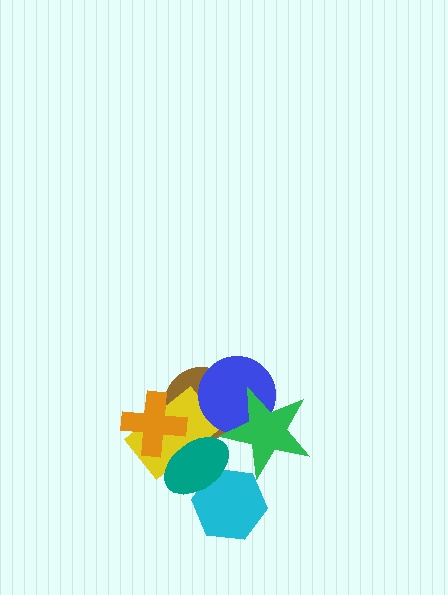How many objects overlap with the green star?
2 objects overlap with the green star.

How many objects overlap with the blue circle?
2 objects overlap with the blue circle.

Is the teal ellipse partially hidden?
No, no other shape covers it.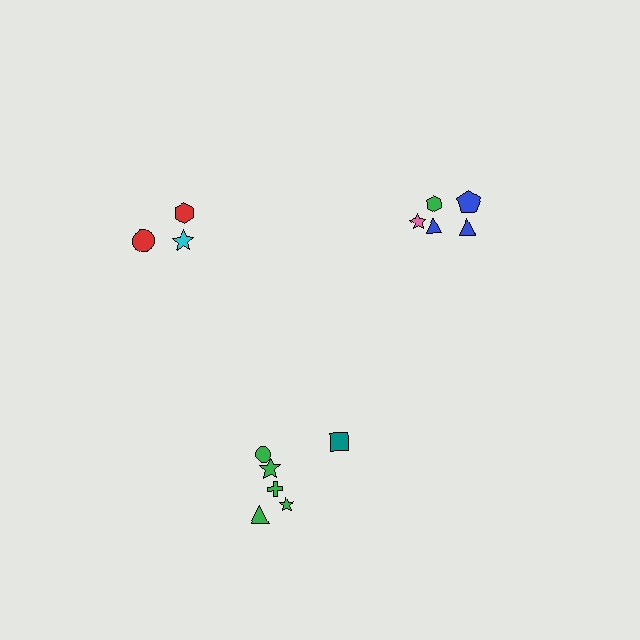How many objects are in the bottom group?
There are 6 objects.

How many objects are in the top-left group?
There are 3 objects.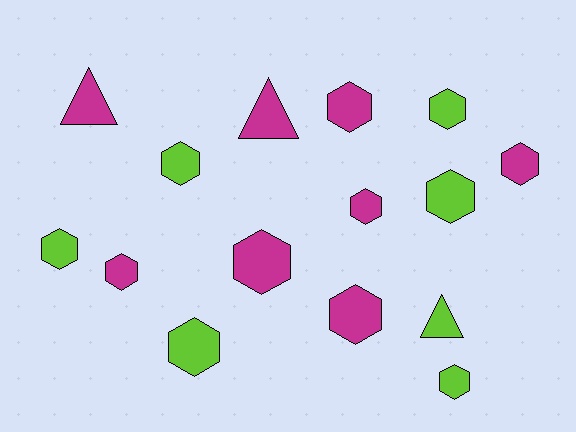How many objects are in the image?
There are 15 objects.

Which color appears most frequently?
Magenta, with 8 objects.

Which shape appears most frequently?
Hexagon, with 12 objects.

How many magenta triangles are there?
There are 2 magenta triangles.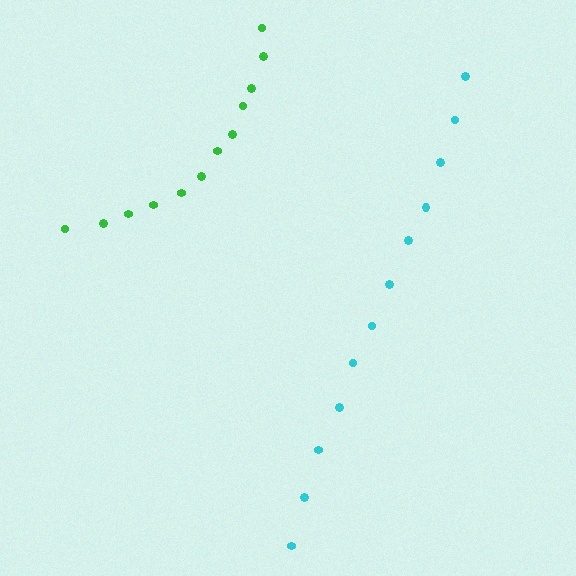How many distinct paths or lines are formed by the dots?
There are 2 distinct paths.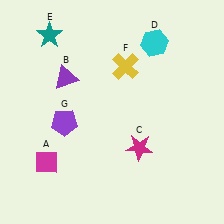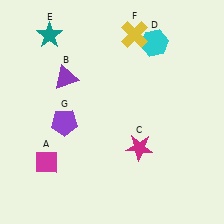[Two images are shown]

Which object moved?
The yellow cross (F) moved up.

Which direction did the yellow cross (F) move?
The yellow cross (F) moved up.